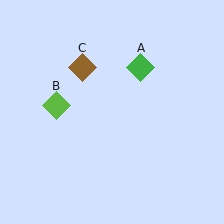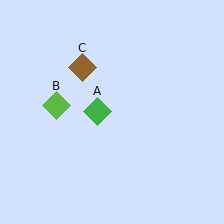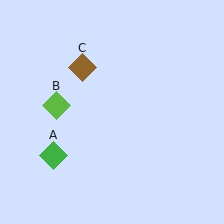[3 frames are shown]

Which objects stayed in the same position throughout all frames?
Lime diamond (object B) and brown diamond (object C) remained stationary.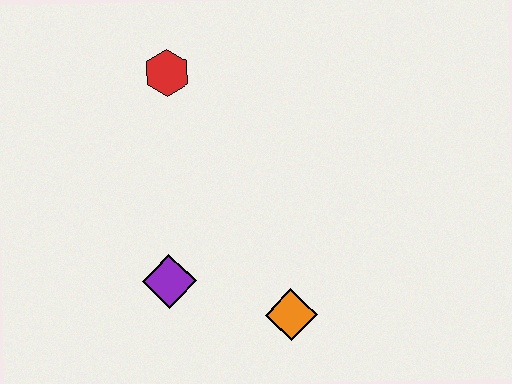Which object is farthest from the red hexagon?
The orange diamond is farthest from the red hexagon.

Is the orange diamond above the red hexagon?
No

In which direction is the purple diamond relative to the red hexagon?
The purple diamond is below the red hexagon.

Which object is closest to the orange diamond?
The purple diamond is closest to the orange diamond.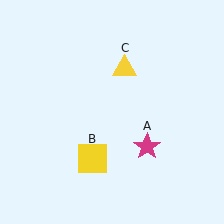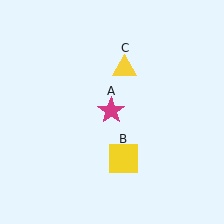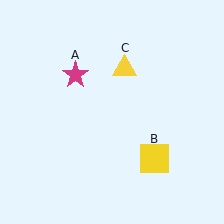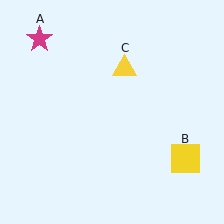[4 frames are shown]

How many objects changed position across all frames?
2 objects changed position: magenta star (object A), yellow square (object B).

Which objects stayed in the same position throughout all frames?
Yellow triangle (object C) remained stationary.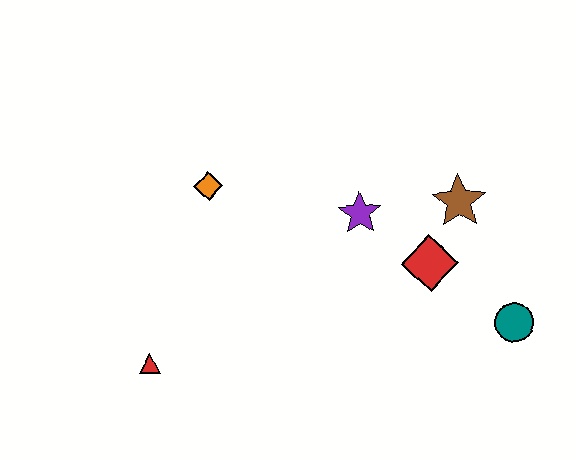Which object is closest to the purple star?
The red diamond is closest to the purple star.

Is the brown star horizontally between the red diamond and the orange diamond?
No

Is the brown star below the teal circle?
No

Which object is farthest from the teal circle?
The red triangle is farthest from the teal circle.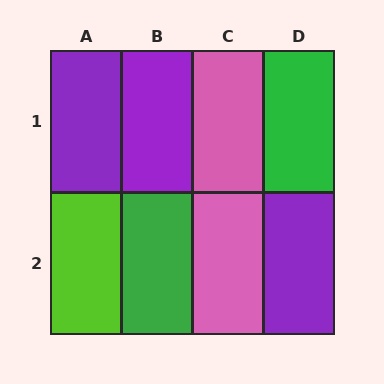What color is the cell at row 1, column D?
Green.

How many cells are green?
2 cells are green.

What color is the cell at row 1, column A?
Purple.